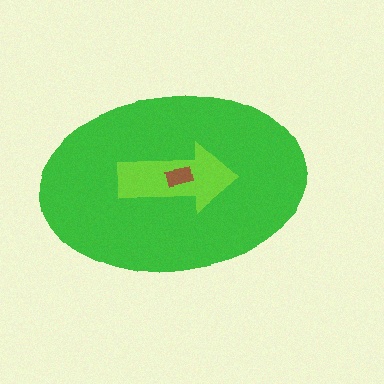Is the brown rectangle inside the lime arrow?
Yes.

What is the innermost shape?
The brown rectangle.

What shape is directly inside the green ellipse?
The lime arrow.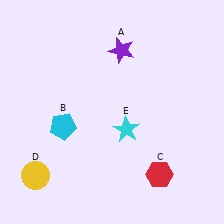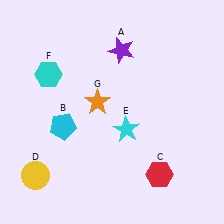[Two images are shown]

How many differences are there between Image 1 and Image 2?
There are 2 differences between the two images.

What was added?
A cyan hexagon (F), an orange star (G) were added in Image 2.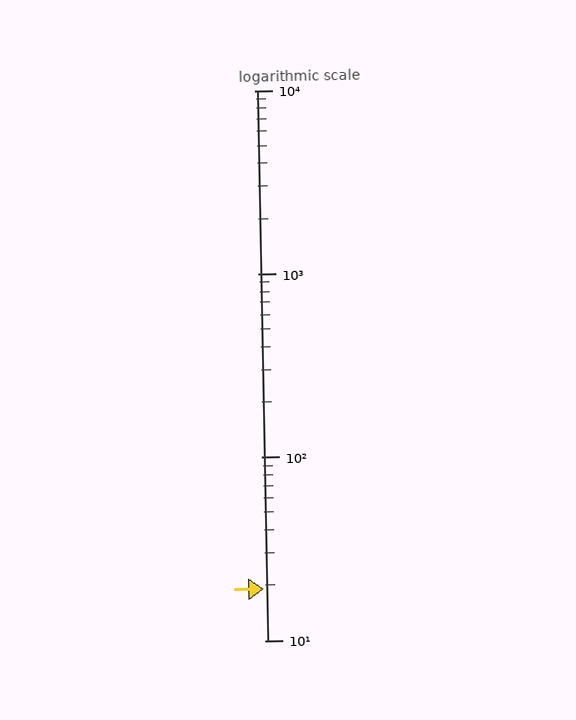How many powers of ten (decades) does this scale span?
The scale spans 3 decades, from 10 to 10000.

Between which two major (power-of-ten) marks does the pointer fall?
The pointer is between 10 and 100.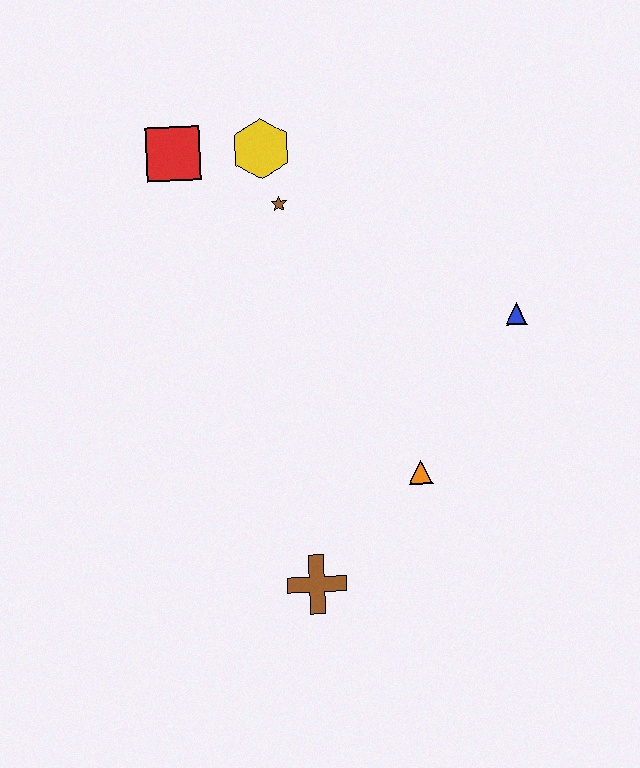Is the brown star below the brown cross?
No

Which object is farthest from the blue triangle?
The red square is farthest from the blue triangle.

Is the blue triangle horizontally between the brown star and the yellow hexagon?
No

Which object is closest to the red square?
The yellow hexagon is closest to the red square.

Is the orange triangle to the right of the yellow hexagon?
Yes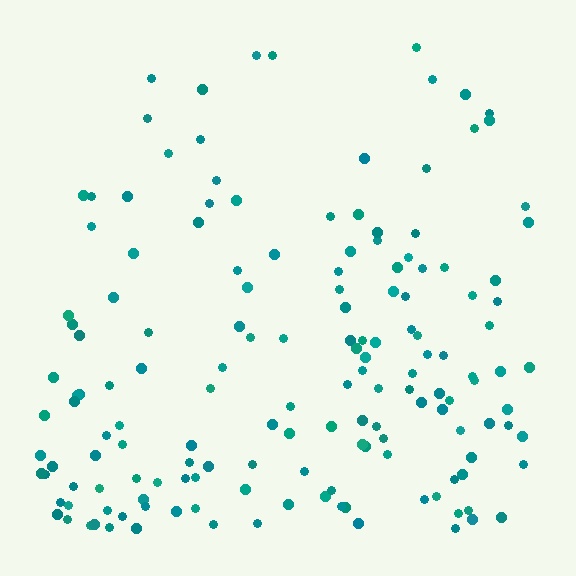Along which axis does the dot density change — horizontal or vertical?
Vertical.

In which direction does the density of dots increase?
From top to bottom, with the bottom side densest.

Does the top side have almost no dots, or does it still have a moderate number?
Still a moderate number, just noticeably fewer than the bottom.